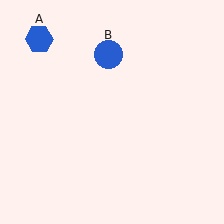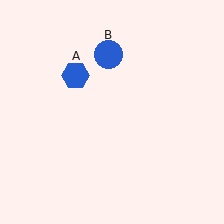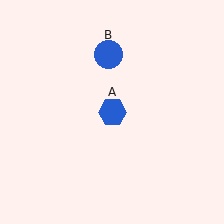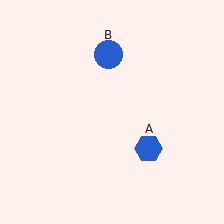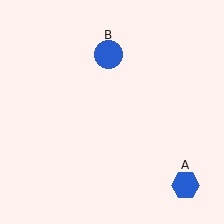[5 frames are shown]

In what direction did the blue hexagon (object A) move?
The blue hexagon (object A) moved down and to the right.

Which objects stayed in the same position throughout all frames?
Blue circle (object B) remained stationary.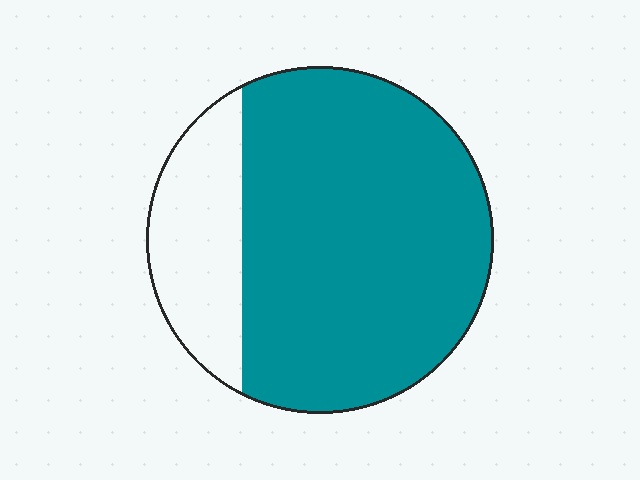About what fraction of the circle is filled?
About four fifths (4/5).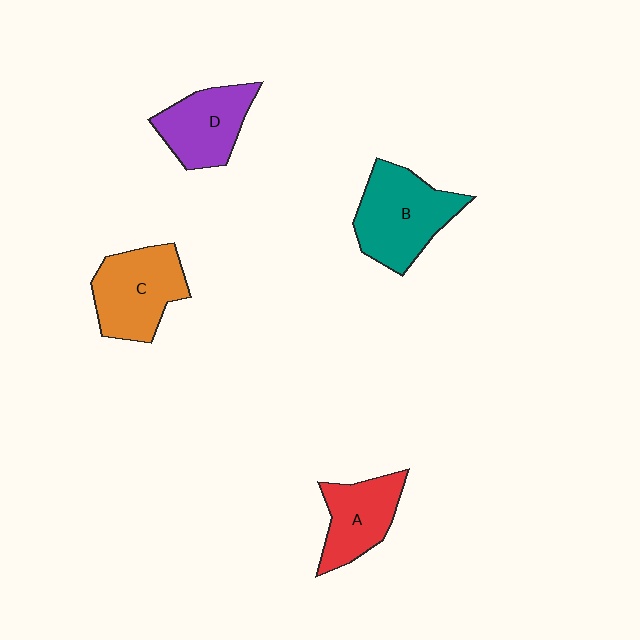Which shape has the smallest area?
Shape A (red).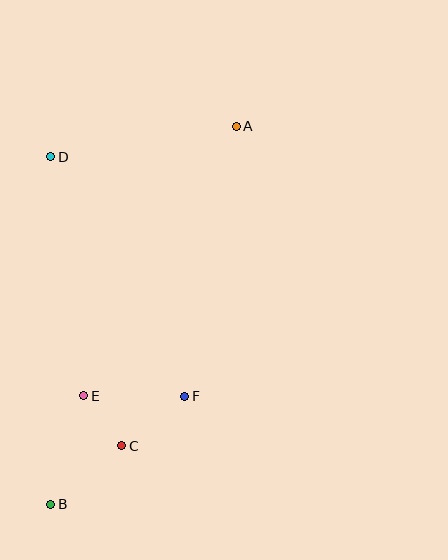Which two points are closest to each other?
Points C and E are closest to each other.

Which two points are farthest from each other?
Points A and B are farthest from each other.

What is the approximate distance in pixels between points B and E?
The distance between B and E is approximately 113 pixels.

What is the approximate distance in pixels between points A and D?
The distance between A and D is approximately 188 pixels.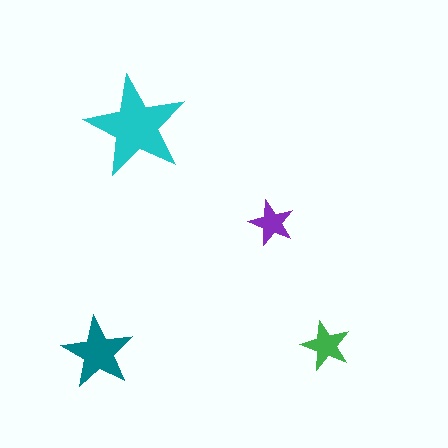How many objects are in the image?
There are 4 objects in the image.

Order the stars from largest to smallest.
the cyan one, the teal one, the green one, the purple one.